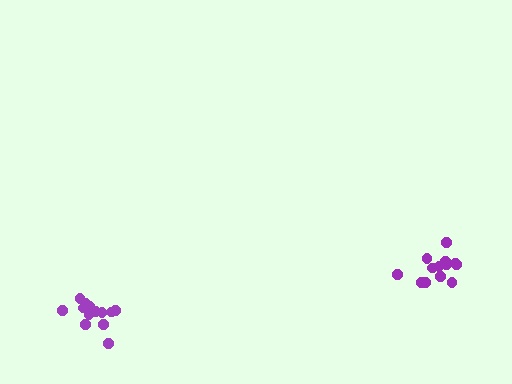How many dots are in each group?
Group 1: 14 dots, Group 2: 13 dots (27 total).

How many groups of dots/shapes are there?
There are 2 groups.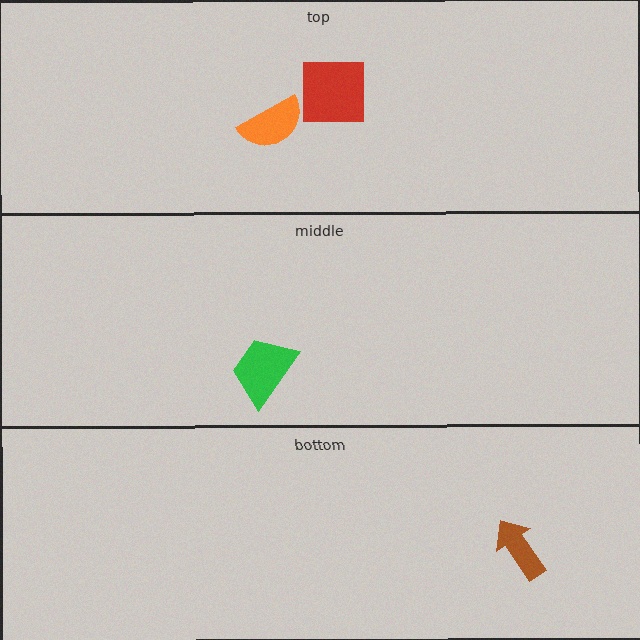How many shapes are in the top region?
2.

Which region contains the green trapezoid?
The middle region.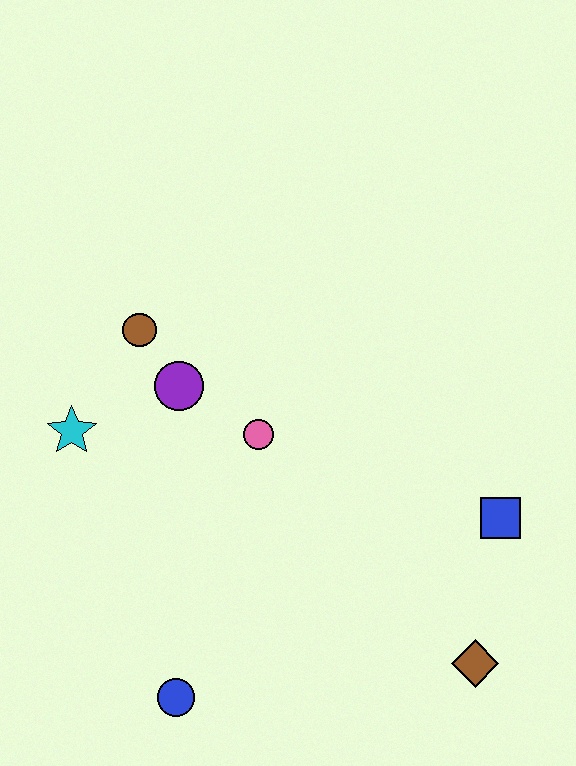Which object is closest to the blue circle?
The pink circle is closest to the blue circle.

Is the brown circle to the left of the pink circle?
Yes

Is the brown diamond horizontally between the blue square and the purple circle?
Yes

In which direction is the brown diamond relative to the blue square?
The brown diamond is below the blue square.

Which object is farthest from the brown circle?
The brown diamond is farthest from the brown circle.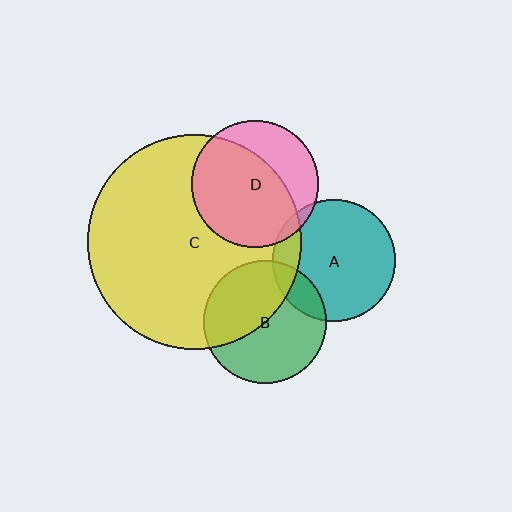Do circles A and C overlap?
Yes.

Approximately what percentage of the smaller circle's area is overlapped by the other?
Approximately 15%.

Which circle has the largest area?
Circle C (yellow).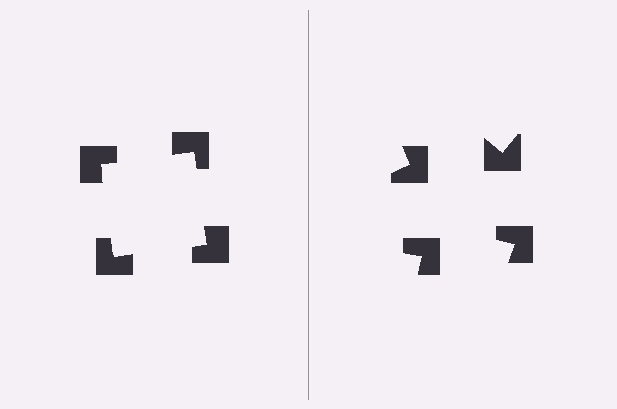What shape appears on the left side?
An illusory square.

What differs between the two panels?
The notched squares are positioned identically on both sides; only the wedge orientations differ. On the left they align to a square; on the right they are misaligned.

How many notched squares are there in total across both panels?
8 — 4 on each side.